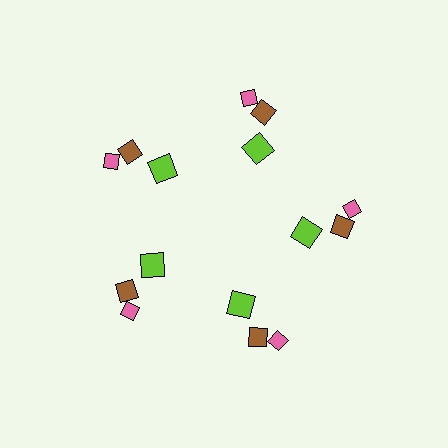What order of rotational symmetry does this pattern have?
This pattern has 5-fold rotational symmetry.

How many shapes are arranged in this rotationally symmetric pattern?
There are 15 shapes, arranged in 5 groups of 3.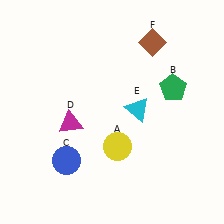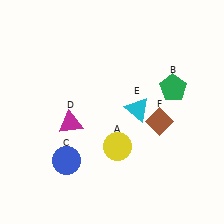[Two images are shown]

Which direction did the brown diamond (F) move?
The brown diamond (F) moved down.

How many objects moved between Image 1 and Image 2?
1 object moved between the two images.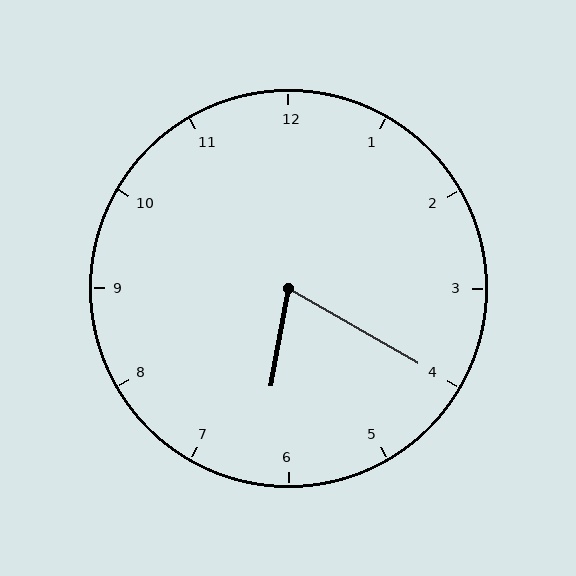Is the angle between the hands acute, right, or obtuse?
It is acute.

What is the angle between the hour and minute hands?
Approximately 70 degrees.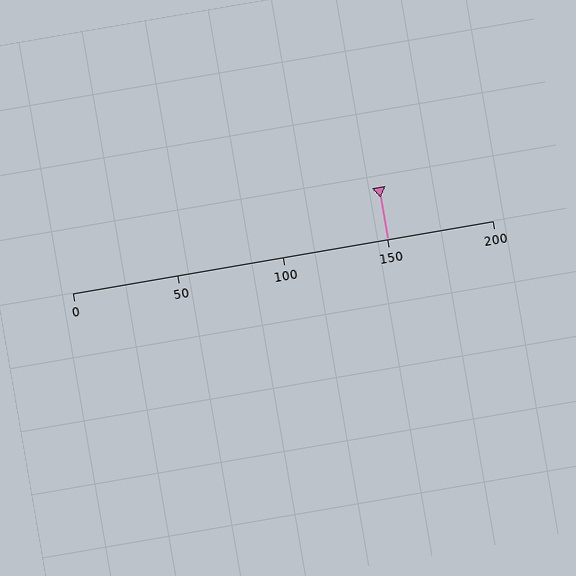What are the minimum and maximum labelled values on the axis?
The axis runs from 0 to 200.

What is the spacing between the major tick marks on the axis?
The major ticks are spaced 50 apart.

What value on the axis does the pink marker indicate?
The marker indicates approximately 150.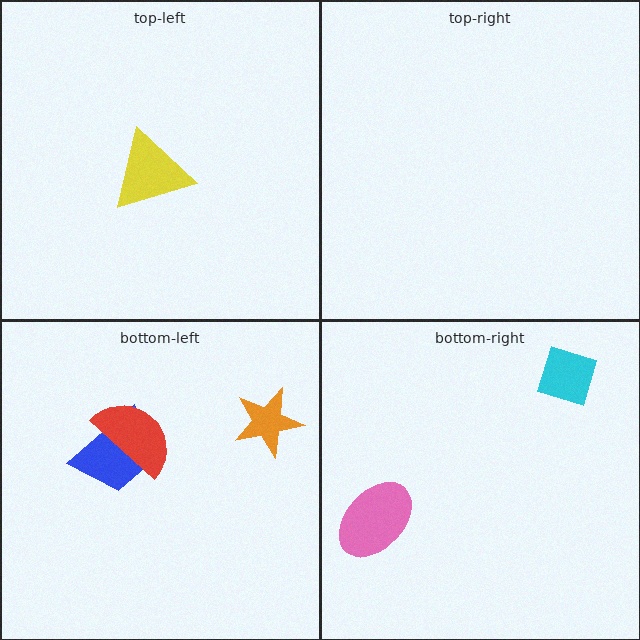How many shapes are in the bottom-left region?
3.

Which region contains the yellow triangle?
The top-left region.